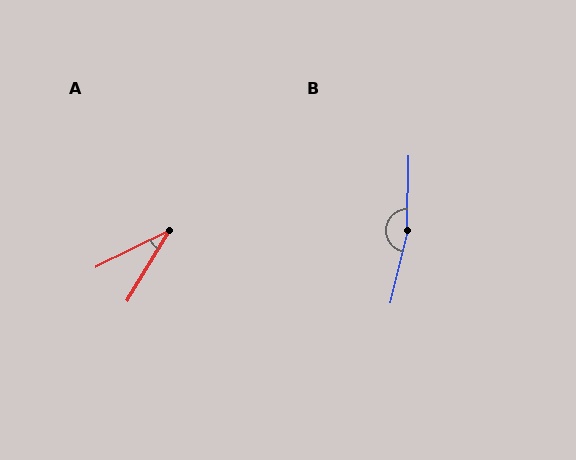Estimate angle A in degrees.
Approximately 33 degrees.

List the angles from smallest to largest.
A (33°), B (168°).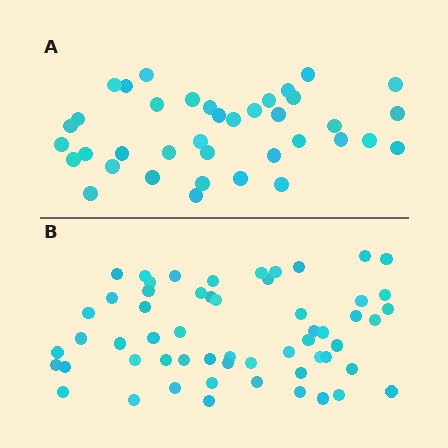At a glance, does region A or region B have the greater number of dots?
Region B (the bottom region) has more dots.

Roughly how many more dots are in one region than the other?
Region B has approximately 20 more dots than region A.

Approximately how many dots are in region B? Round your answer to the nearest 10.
About 60 dots. (The exact count is 57, which rounds to 60.)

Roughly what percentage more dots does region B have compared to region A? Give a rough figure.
About 50% more.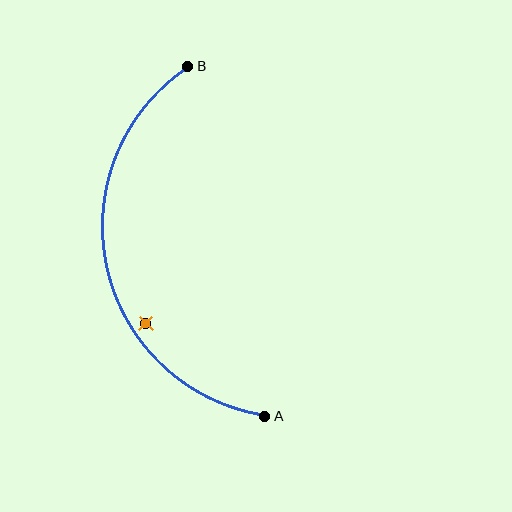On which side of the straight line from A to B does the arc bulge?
The arc bulges to the left of the straight line connecting A and B.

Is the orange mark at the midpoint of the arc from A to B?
No — the orange mark does not lie on the arc at all. It sits slightly inside the curve.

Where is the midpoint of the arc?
The arc midpoint is the point on the curve farthest from the straight line joining A and B. It sits to the left of that line.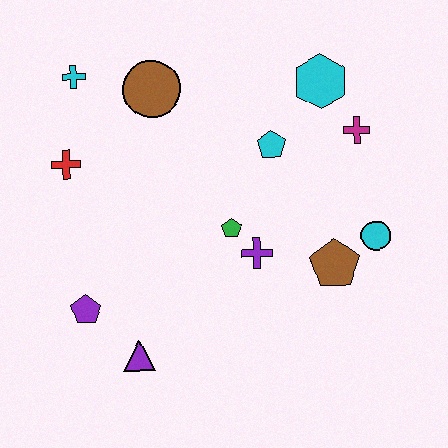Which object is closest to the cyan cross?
The brown circle is closest to the cyan cross.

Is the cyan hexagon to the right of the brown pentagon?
No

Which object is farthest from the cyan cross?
The cyan circle is farthest from the cyan cross.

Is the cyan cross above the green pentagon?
Yes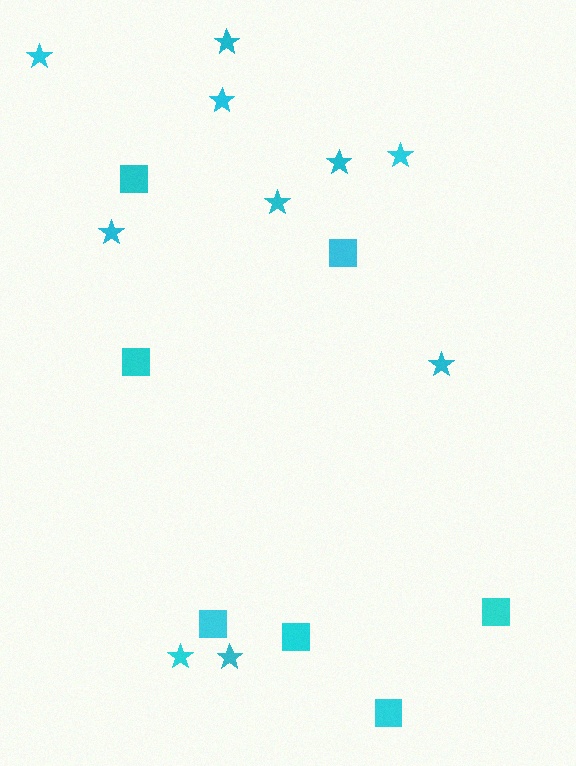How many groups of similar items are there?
There are 2 groups: one group of stars (10) and one group of squares (7).